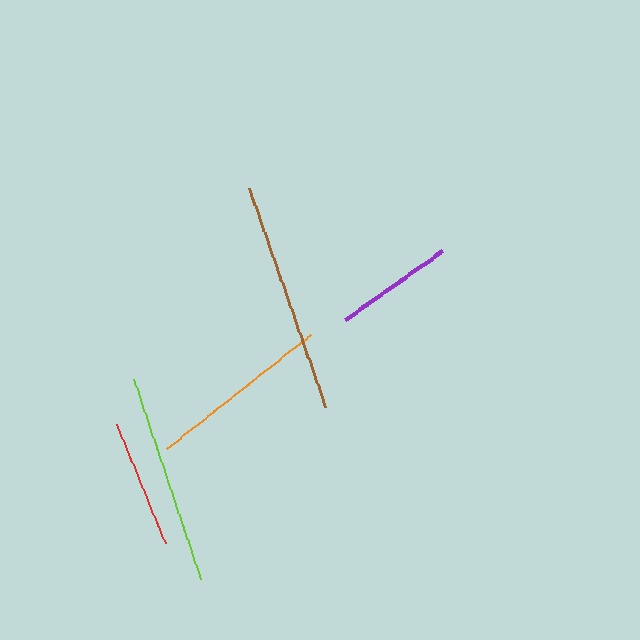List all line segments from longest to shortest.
From longest to shortest: brown, lime, orange, red, purple.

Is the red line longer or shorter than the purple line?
The red line is longer than the purple line.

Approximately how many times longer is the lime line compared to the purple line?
The lime line is approximately 1.8 times the length of the purple line.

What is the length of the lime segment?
The lime segment is approximately 210 pixels long.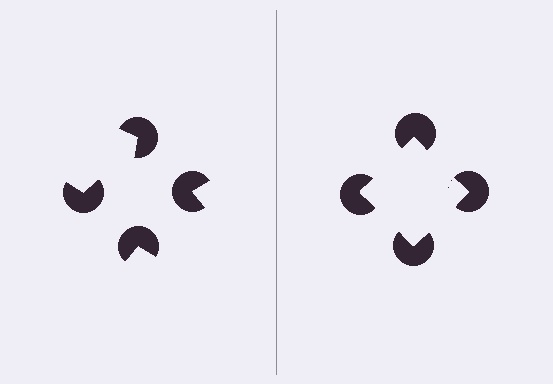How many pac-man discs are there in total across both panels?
8 — 4 on each side.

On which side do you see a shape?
An illusory square appears on the right side. On the left side the wedge cuts are rotated, so no coherent shape forms.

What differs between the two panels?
The pac-man discs are positioned identically on both sides; only the wedge orientations differ. On the right they align to a square; on the left they are misaligned.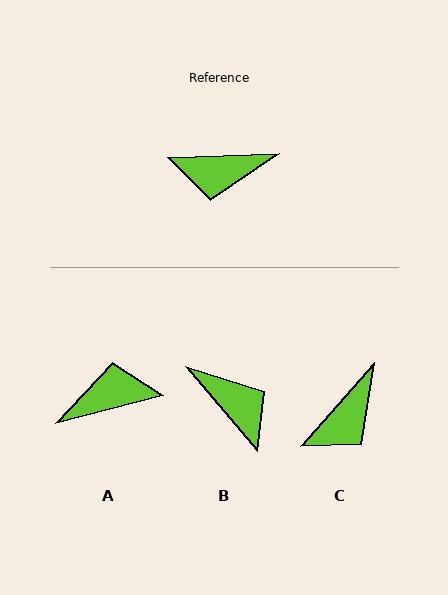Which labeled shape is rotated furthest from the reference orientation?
A, about 168 degrees away.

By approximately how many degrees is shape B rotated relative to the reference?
Approximately 128 degrees counter-clockwise.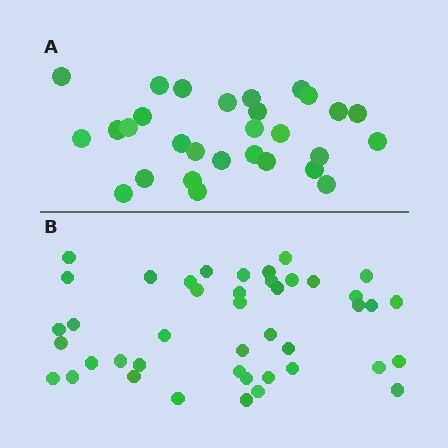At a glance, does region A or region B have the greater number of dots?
Region B (the bottom region) has more dots.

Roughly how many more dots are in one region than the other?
Region B has approximately 15 more dots than region A.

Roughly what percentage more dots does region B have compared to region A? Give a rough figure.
About 50% more.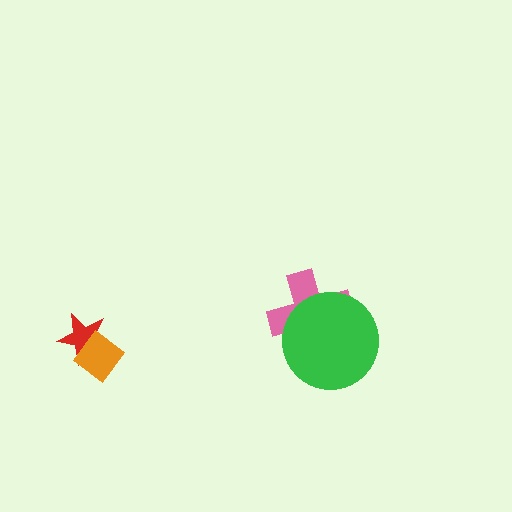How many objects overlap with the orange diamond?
1 object overlaps with the orange diamond.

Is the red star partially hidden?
Yes, it is partially covered by another shape.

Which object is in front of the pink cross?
The green circle is in front of the pink cross.